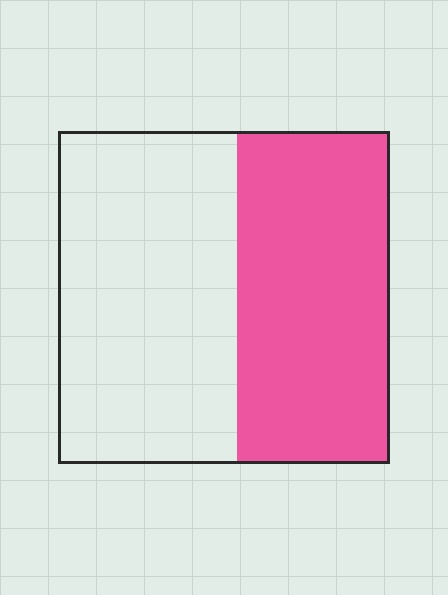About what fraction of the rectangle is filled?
About one half (1/2).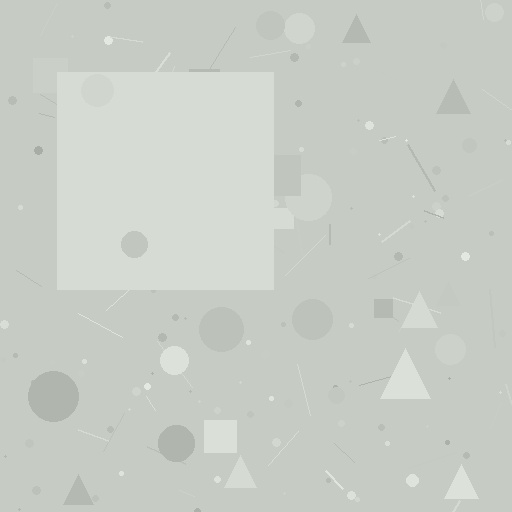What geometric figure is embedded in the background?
A square is embedded in the background.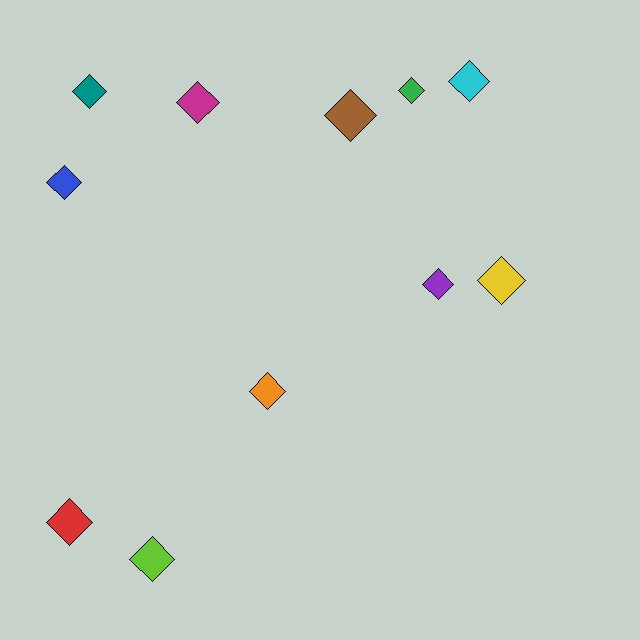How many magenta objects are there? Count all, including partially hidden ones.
There is 1 magenta object.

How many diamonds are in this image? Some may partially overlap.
There are 11 diamonds.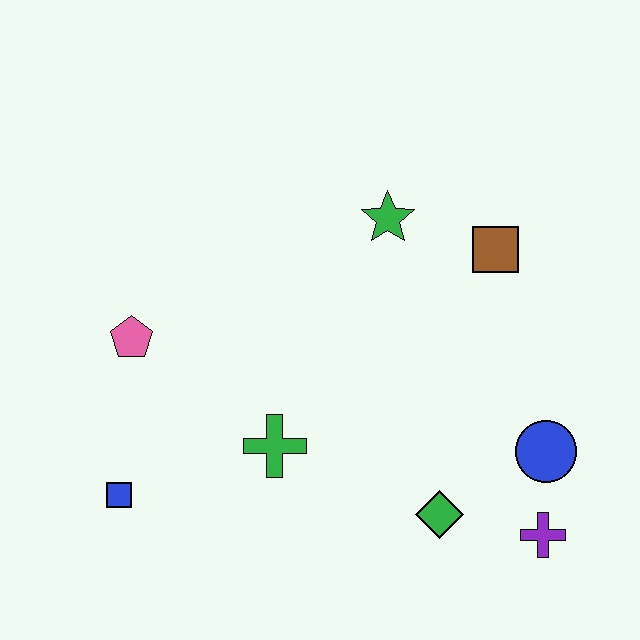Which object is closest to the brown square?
The green star is closest to the brown square.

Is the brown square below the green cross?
No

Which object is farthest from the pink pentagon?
The purple cross is farthest from the pink pentagon.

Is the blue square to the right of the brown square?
No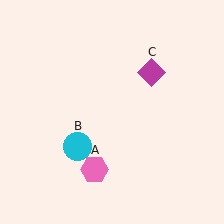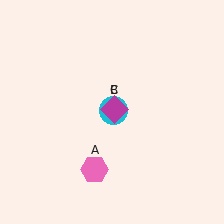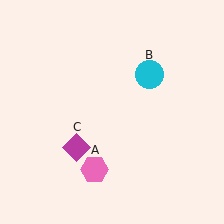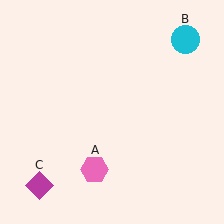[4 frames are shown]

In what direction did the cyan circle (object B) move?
The cyan circle (object B) moved up and to the right.